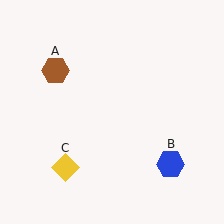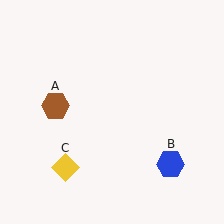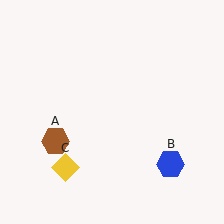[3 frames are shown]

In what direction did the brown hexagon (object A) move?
The brown hexagon (object A) moved down.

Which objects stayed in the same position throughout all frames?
Blue hexagon (object B) and yellow diamond (object C) remained stationary.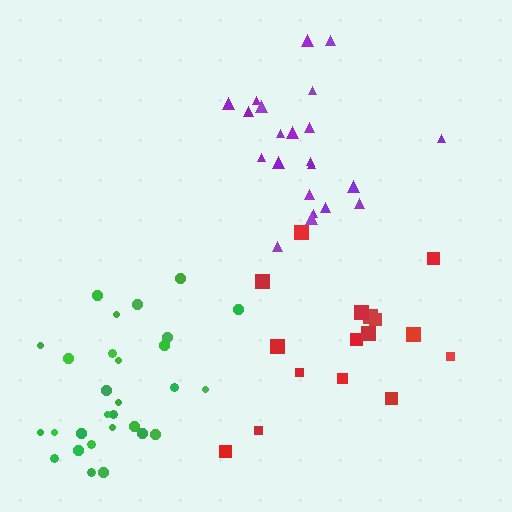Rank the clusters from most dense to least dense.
purple, green, red.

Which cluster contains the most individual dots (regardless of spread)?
Green (30).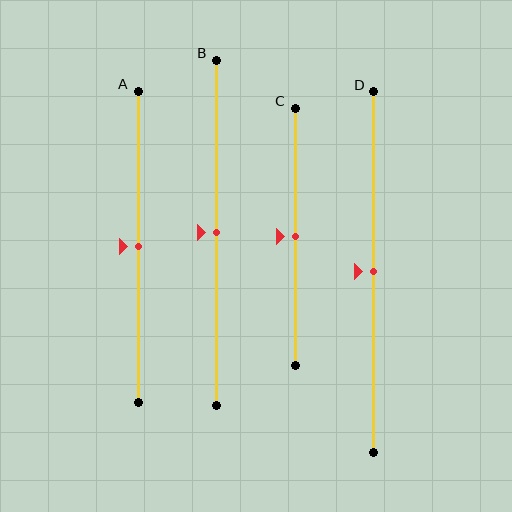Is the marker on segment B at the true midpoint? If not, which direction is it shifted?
Yes, the marker on segment B is at the true midpoint.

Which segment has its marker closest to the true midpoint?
Segment A has its marker closest to the true midpoint.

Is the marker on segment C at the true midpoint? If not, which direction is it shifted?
Yes, the marker on segment C is at the true midpoint.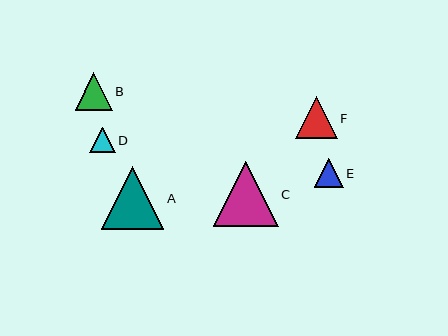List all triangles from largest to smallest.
From largest to smallest: C, A, F, B, E, D.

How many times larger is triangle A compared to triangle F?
Triangle A is approximately 1.5 times the size of triangle F.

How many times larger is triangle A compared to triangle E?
Triangle A is approximately 2.2 times the size of triangle E.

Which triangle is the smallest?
Triangle D is the smallest with a size of approximately 26 pixels.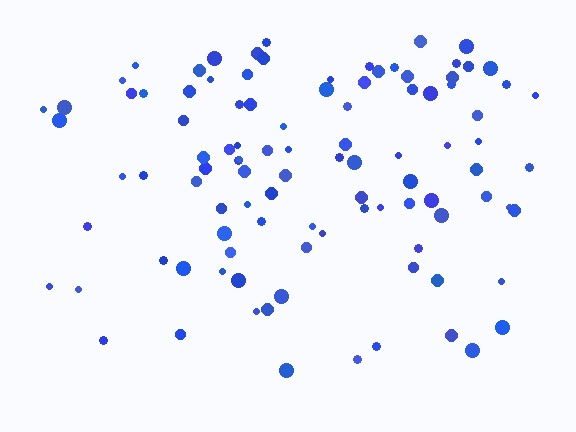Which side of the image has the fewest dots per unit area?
The bottom.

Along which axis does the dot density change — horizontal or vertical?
Vertical.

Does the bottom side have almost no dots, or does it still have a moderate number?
Still a moderate number, just noticeably fewer than the top.